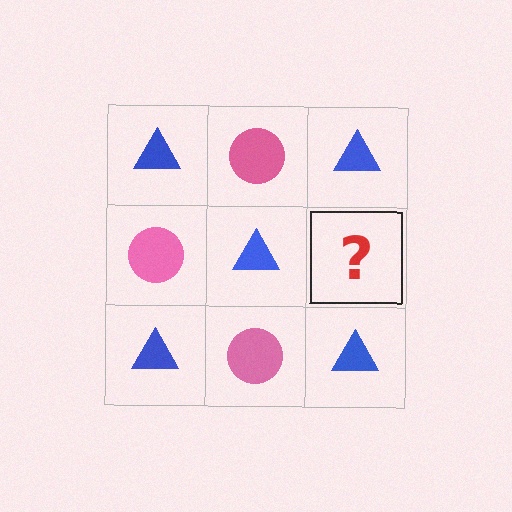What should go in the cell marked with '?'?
The missing cell should contain a pink circle.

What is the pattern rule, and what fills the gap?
The rule is that it alternates blue triangle and pink circle in a checkerboard pattern. The gap should be filled with a pink circle.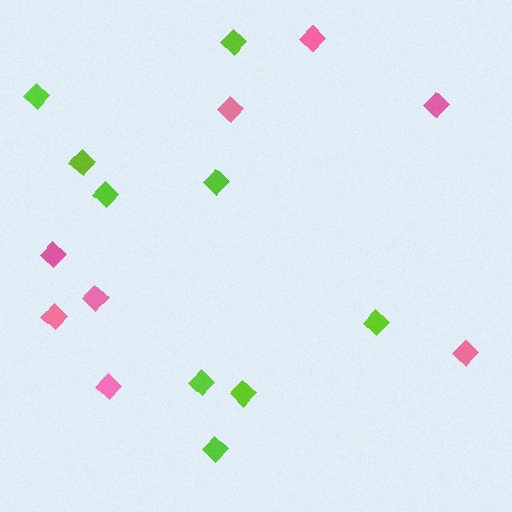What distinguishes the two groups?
There are 2 groups: one group of pink diamonds (8) and one group of lime diamonds (9).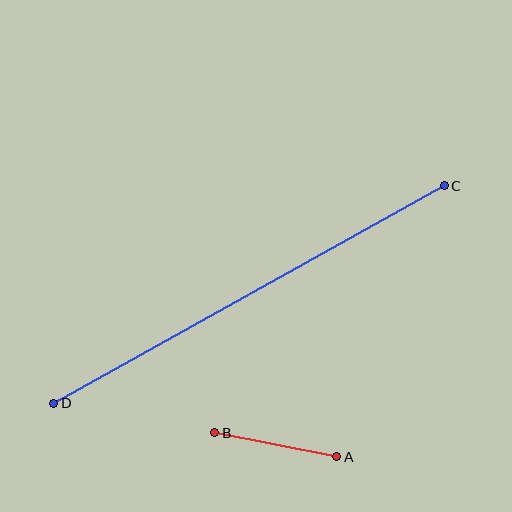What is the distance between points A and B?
The distance is approximately 124 pixels.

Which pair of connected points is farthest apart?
Points C and D are farthest apart.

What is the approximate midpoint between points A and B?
The midpoint is at approximately (276, 445) pixels.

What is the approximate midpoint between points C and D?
The midpoint is at approximately (249, 295) pixels.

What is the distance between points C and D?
The distance is approximately 447 pixels.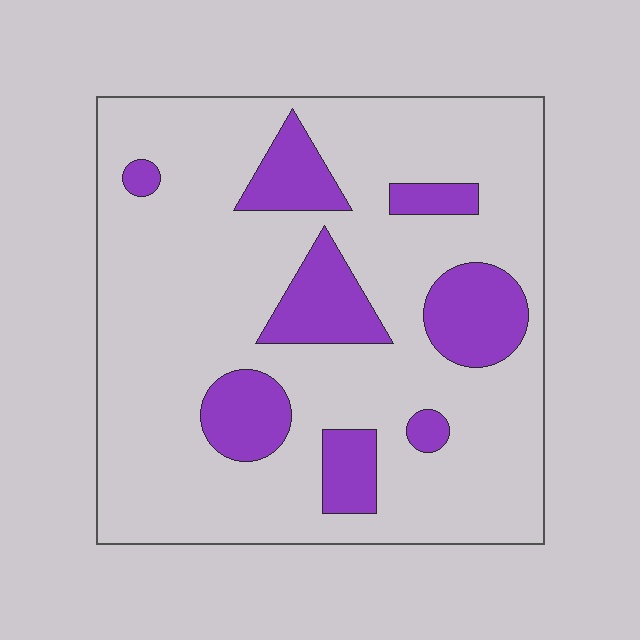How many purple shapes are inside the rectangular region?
8.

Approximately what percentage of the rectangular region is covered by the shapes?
Approximately 20%.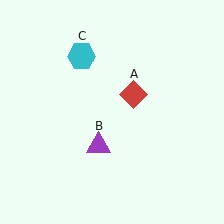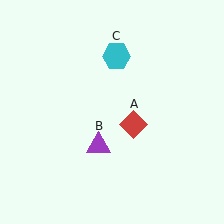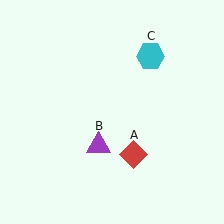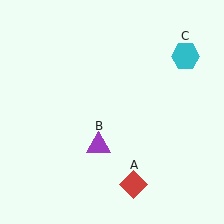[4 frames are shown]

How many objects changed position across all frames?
2 objects changed position: red diamond (object A), cyan hexagon (object C).